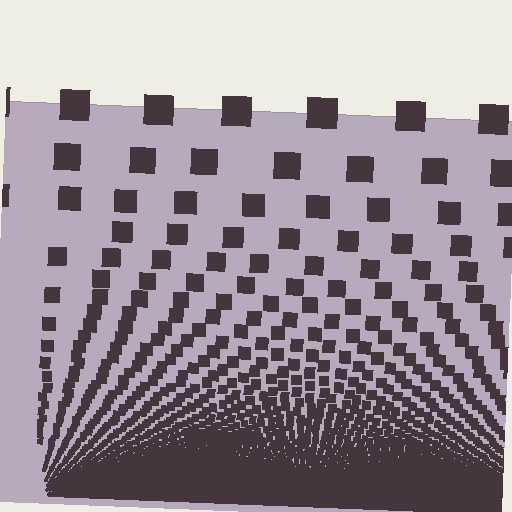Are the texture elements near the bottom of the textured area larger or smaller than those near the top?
Smaller. The gradient is inverted — elements near the bottom are smaller and denser.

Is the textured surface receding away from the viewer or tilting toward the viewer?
The surface appears to tilt toward the viewer. Texture elements get larger and sparser toward the top.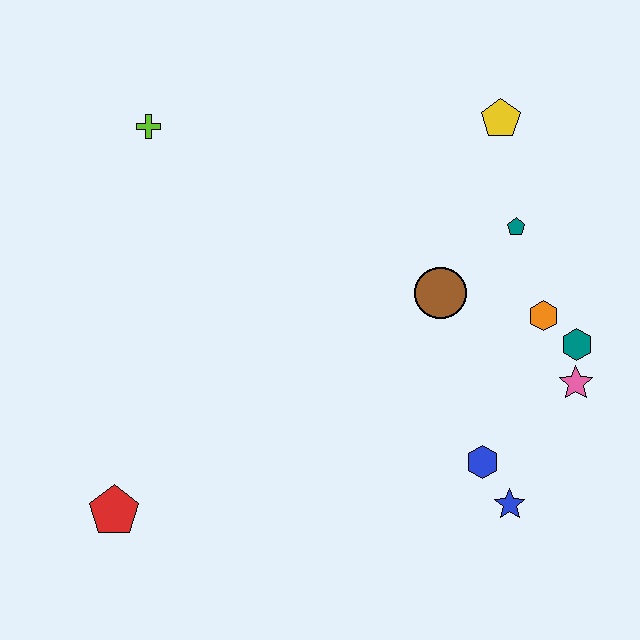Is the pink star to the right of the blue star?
Yes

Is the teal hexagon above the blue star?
Yes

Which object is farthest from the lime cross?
The blue star is farthest from the lime cross.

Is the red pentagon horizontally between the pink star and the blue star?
No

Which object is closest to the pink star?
The teal hexagon is closest to the pink star.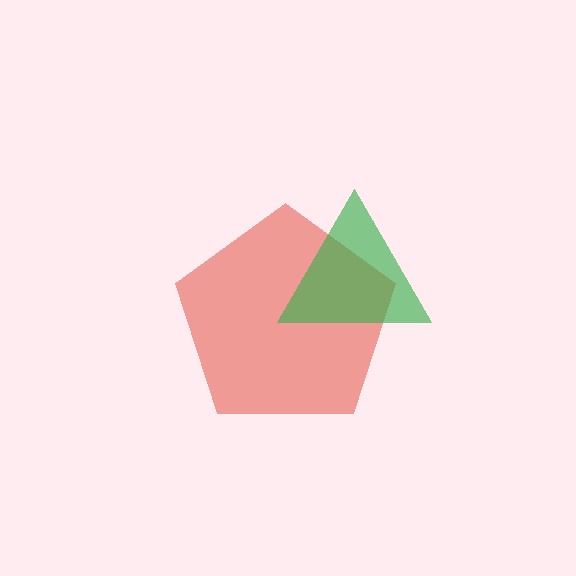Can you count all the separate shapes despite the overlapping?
Yes, there are 2 separate shapes.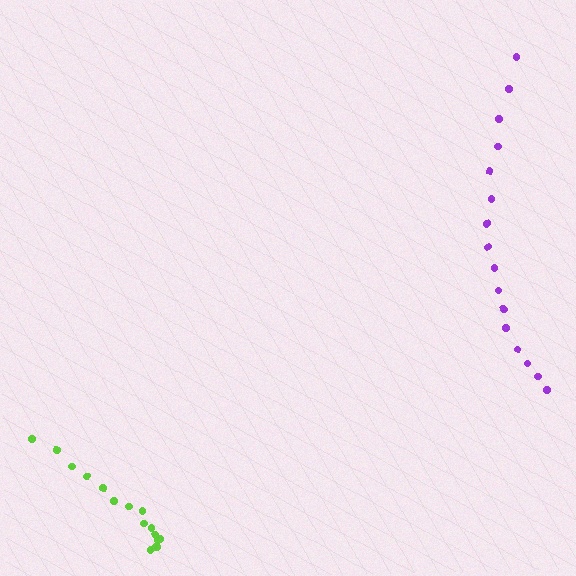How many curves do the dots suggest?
There are 2 distinct paths.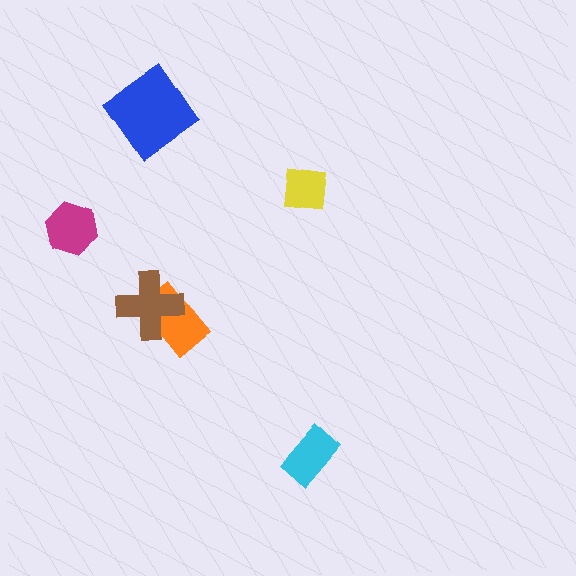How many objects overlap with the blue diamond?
0 objects overlap with the blue diamond.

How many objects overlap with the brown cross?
1 object overlaps with the brown cross.